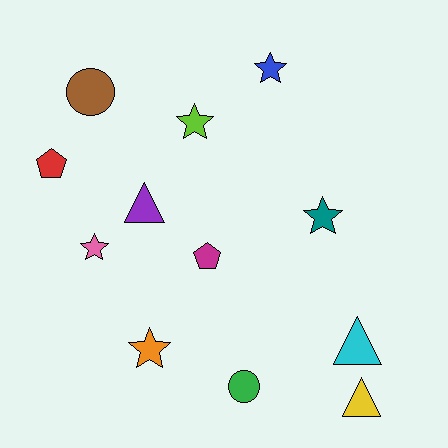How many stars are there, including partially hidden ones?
There are 5 stars.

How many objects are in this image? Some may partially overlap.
There are 12 objects.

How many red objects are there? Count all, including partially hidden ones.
There is 1 red object.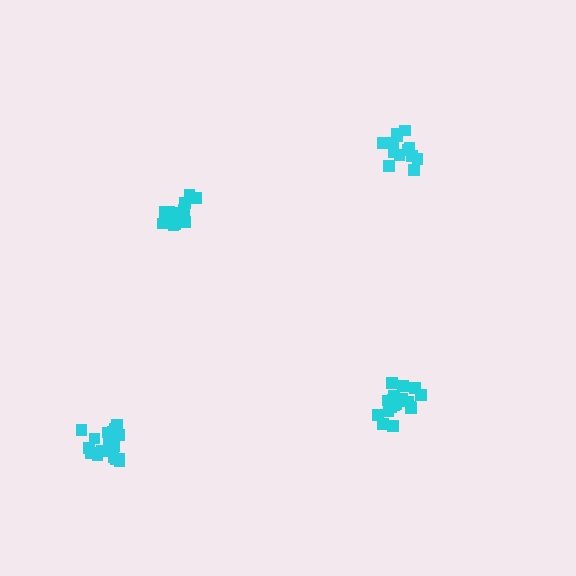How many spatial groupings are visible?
There are 4 spatial groupings.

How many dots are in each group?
Group 1: 15 dots, Group 2: 21 dots, Group 3: 16 dots, Group 4: 19 dots (71 total).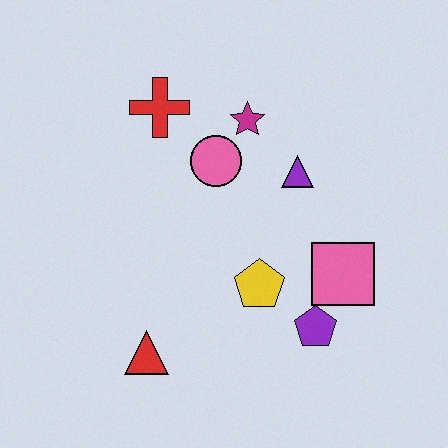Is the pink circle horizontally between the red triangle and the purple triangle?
Yes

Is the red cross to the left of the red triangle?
No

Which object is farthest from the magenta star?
The red triangle is farthest from the magenta star.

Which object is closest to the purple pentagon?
The pink square is closest to the purple pentagon.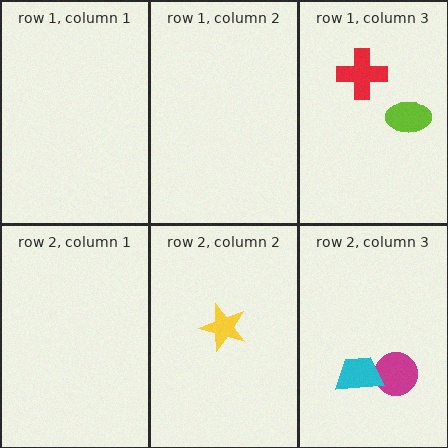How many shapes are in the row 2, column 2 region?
1.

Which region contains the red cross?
The row 1, column 3 region.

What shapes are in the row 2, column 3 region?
The magenta circle, the cyan trapezoid.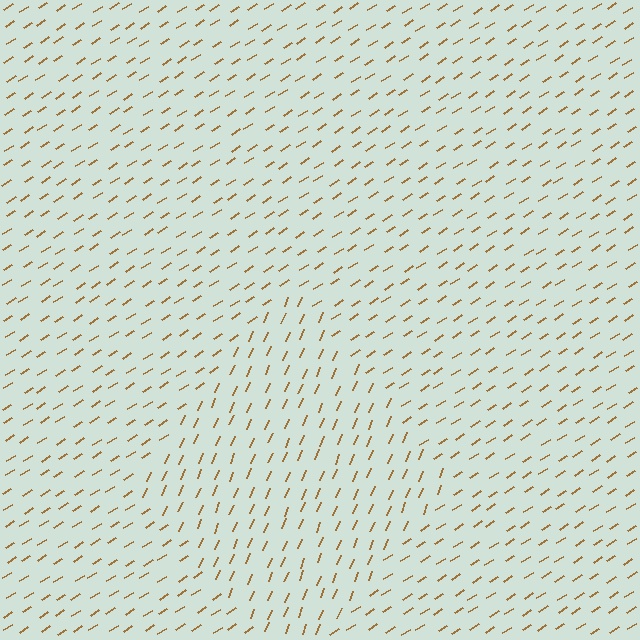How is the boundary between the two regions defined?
The boundary is defined purely by a change in line orientation (approximately 35 degrees difference). All lines are the same color and thickness.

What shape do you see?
I see a diamond.